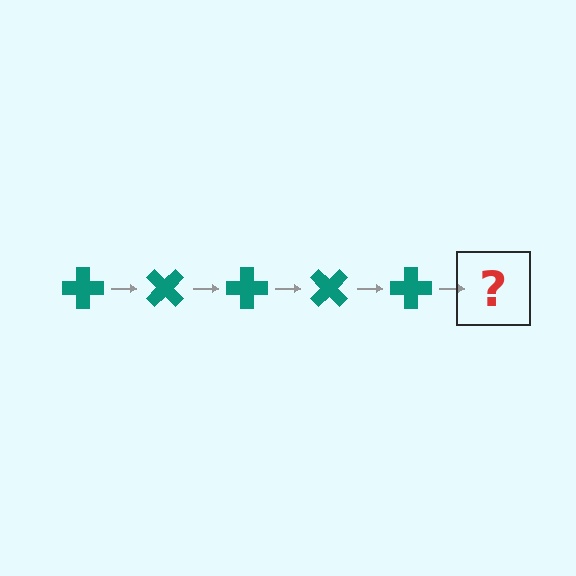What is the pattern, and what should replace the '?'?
The pattern is that the cross rotates 45 degrees each step. The '?' should be a teal cross rotated 225 degrees.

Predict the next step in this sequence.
The next step is a teal cross rotated 225 degrees.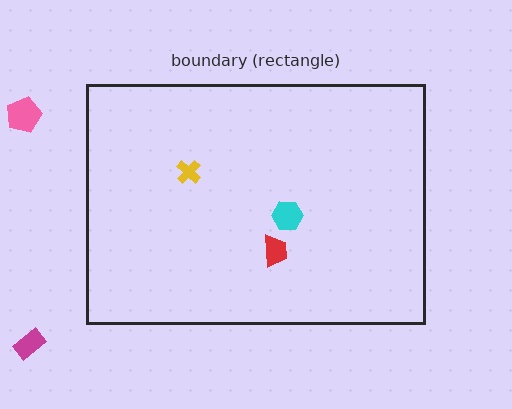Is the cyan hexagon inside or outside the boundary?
Inside.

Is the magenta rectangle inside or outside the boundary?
Outside.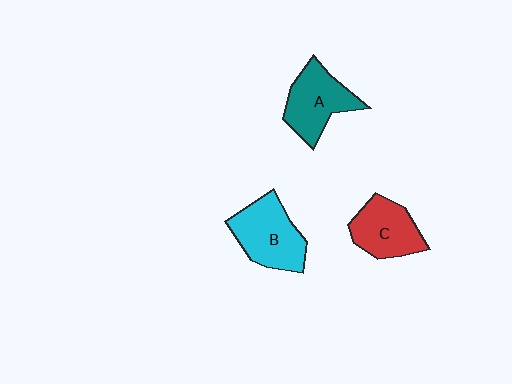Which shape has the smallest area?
Shape C (red).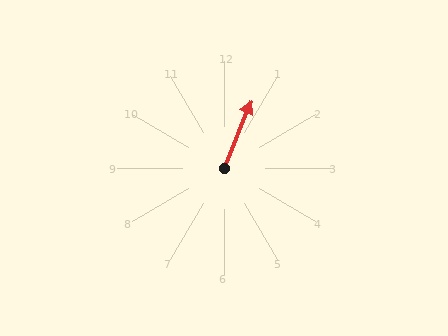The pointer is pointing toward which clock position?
Roughly 1 o'clock.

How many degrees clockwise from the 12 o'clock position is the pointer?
Approximately 22 degrees.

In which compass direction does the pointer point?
North.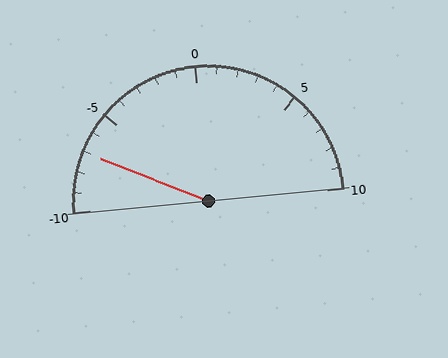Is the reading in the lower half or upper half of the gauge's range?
The reading is in the lower half of the range (-10 to 10).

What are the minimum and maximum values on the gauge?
The gauge ranges from -10 to 10.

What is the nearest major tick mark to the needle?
The nearest major tick mark is -5.